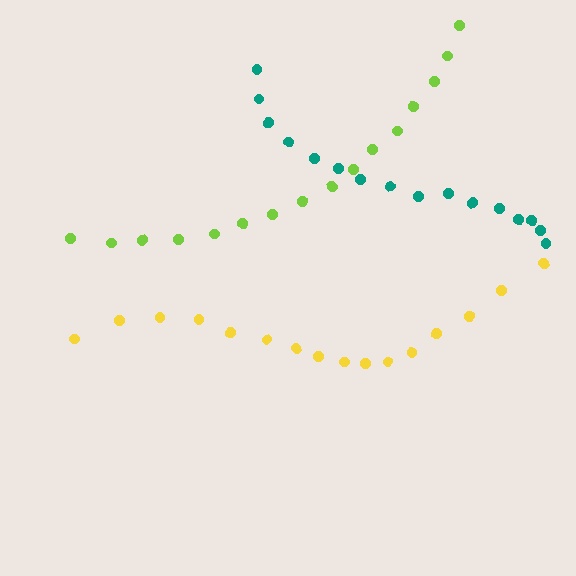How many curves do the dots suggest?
There are 3 distinct paths.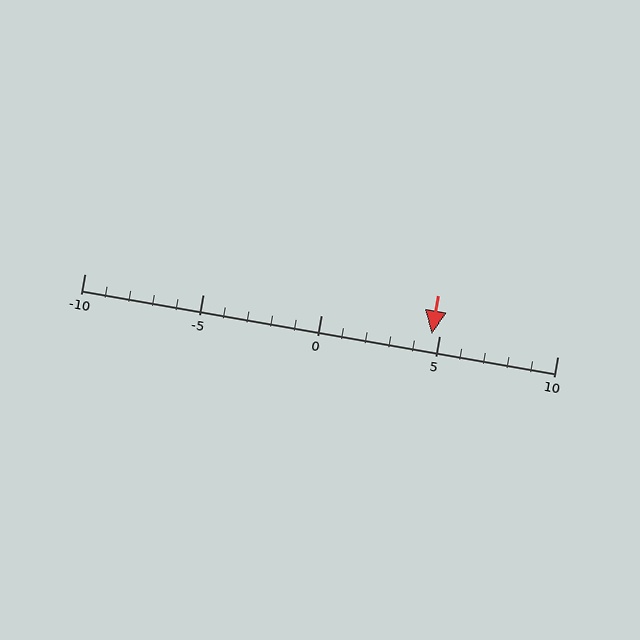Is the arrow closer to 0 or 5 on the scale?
The arrow is closer to 5.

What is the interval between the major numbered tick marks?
The major tick marks are spaced 5 units apart.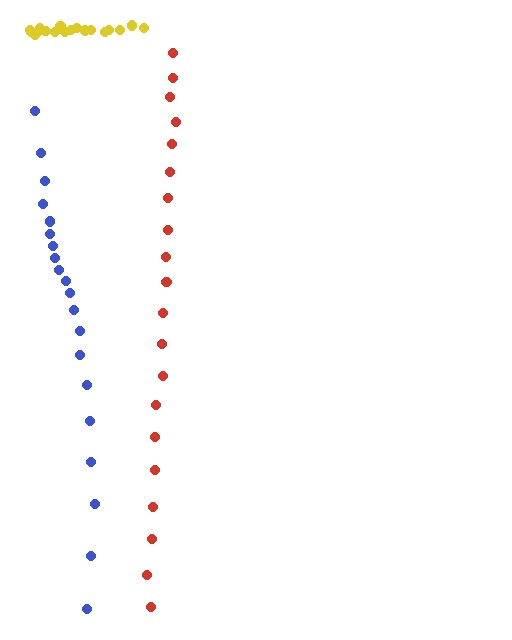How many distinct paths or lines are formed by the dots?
There are 3 distinct paths.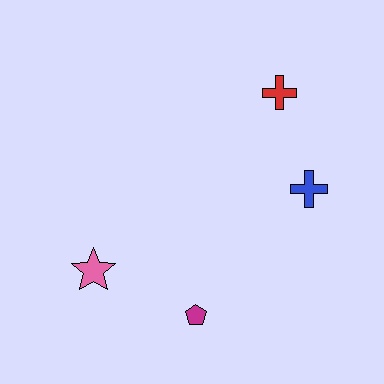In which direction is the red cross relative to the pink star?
The red cross is to the right of the pink star.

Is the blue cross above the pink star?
Yes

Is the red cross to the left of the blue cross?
Yes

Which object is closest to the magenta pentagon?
The pink star is closest to the magenta pentagon.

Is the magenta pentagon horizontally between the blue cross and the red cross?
No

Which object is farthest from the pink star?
The red cross is farthest from the pink star.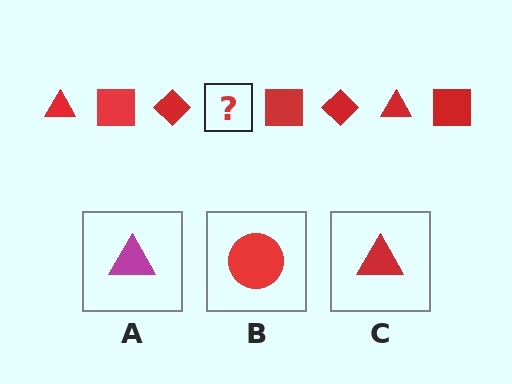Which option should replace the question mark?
Option C.